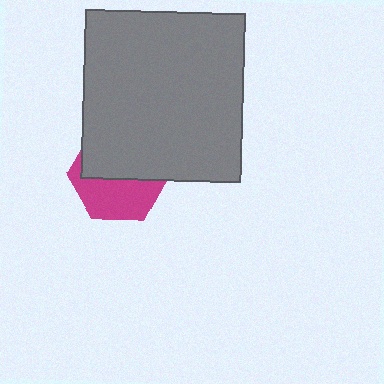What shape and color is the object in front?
The object in front is a gray rectangle.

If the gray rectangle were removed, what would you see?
You would see the complete magenta hexagon.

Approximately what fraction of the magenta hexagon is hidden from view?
Roughly 54% of the magenta hexagon is hidden behind the gray rectangle.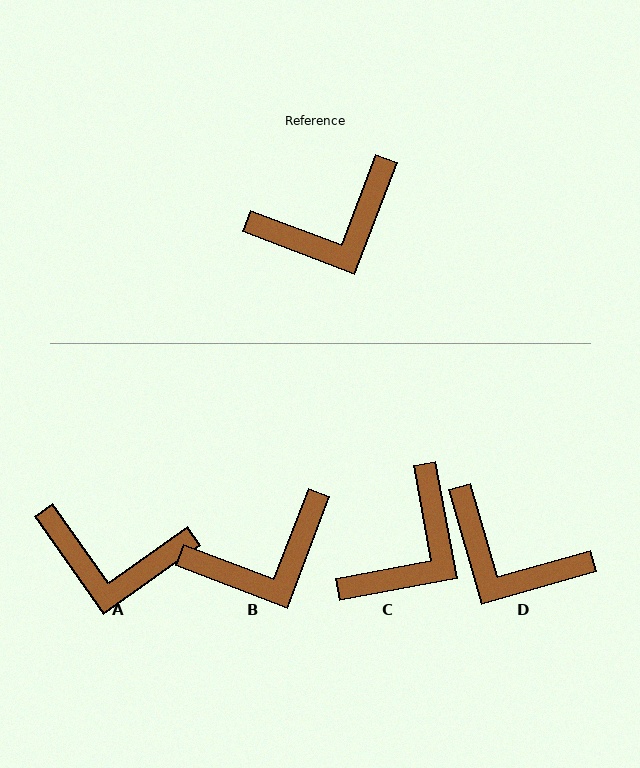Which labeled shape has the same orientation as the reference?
B.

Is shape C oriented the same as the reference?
No, it is off by about 31 degrees.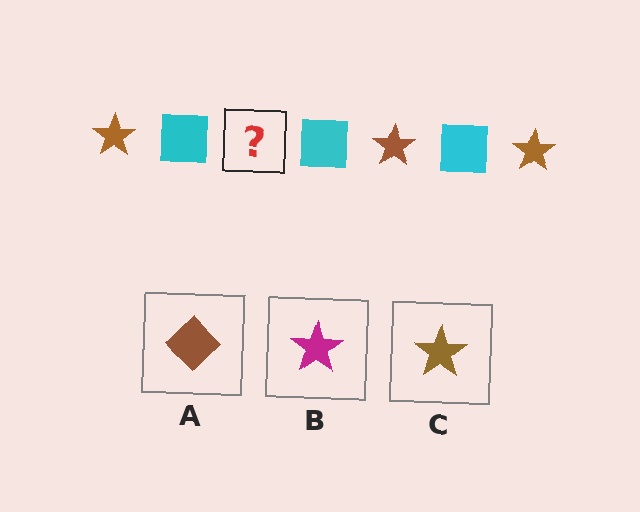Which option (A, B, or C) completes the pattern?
C.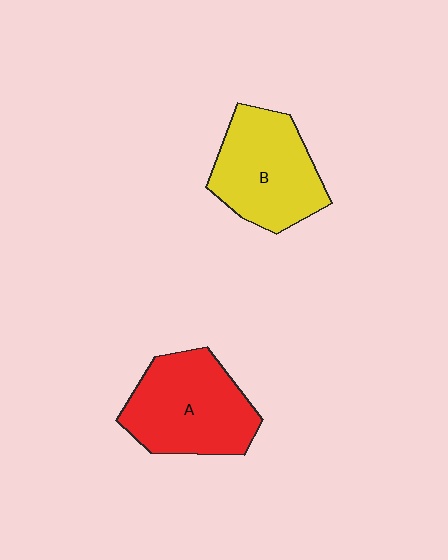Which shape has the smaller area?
Shape B (yellow).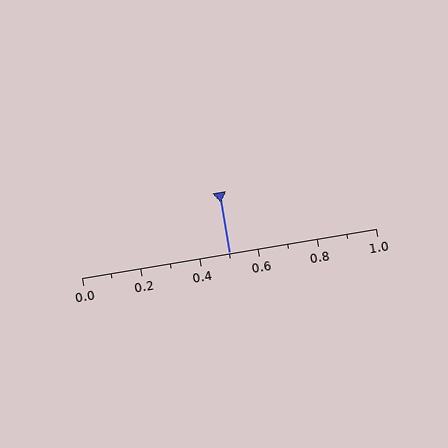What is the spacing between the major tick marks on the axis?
The major ticks are spaced 0.2 apart.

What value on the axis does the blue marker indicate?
The marker indicates approximately 0.5.